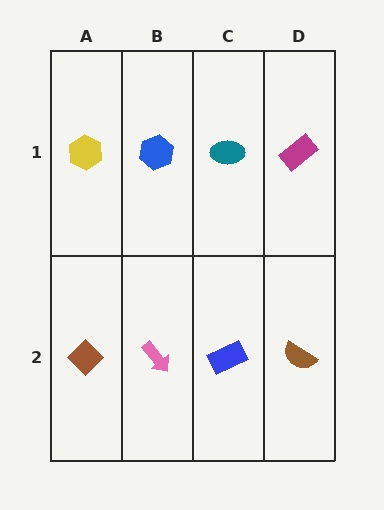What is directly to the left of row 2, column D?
A blue rectangle.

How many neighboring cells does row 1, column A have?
2.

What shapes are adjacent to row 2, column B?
A blue hexagon (row 1, column B), a brown diamond (row 2, column A), a blue rectangle (row 2, column C).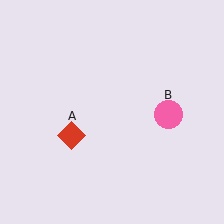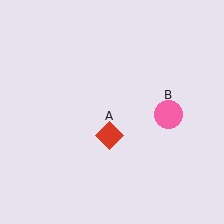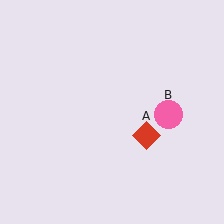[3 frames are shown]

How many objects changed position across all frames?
1 object changed position: red diamond (object A).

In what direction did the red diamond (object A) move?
The red diamond (object A) moved right.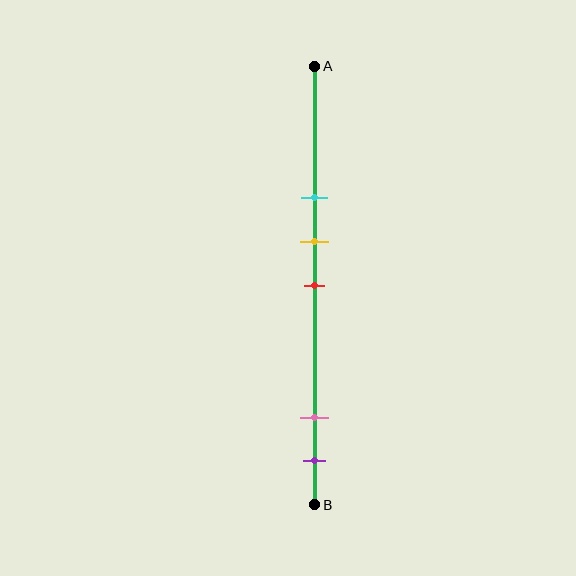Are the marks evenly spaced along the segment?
No, the marks are not evenly spaced.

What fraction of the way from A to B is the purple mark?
The purple mark is approximately 90% (0.9) of the way from A to B.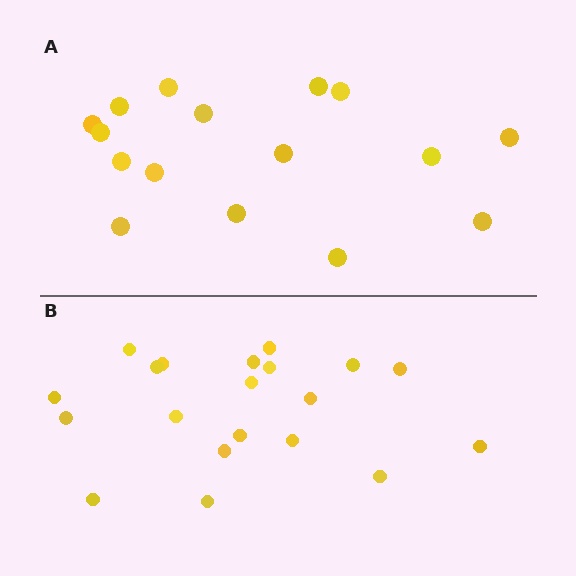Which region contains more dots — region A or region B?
Region B (the bottom region) has more dots.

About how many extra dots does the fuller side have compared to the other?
Region B has about 4 more dots than region A.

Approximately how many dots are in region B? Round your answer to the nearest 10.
About 20 dots.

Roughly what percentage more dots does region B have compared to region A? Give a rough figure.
About 25% more.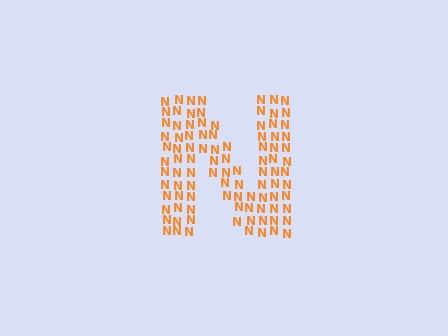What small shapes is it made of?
It is made of small letter N's.